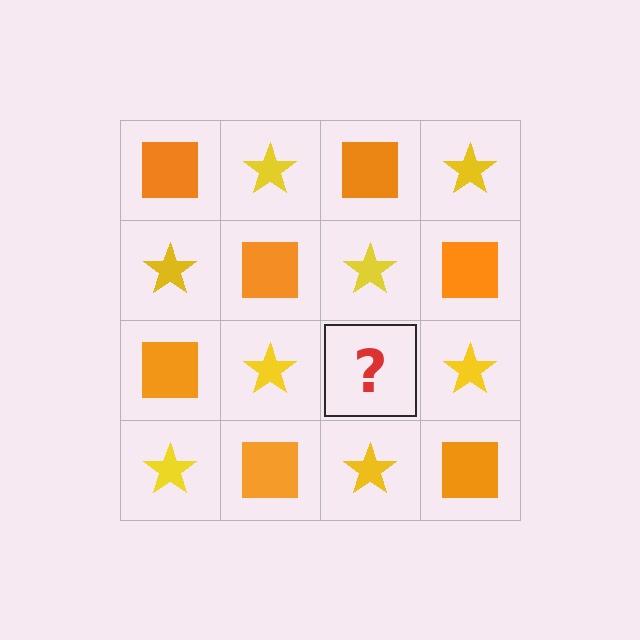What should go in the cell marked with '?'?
The missing cell should contain an orange square.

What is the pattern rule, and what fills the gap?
The rule is that it alternates orange square and yellow star in a checkerboard pattern. The gap should be filled with an orange square.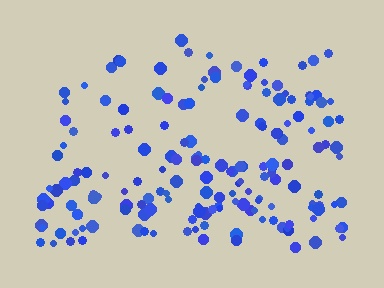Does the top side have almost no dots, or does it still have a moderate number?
Still a moderate number, just noticeably fewer than the bottom.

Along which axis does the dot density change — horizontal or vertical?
Vertical.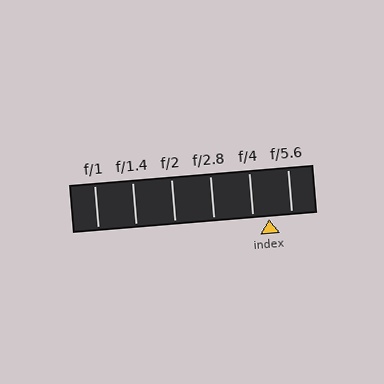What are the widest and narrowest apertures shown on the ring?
The widest aperture shown is f/1 and the narrowest is f/5.6.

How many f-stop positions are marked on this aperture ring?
There are 6 f-stop positions marked.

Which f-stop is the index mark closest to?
The index mark is closest to f/4.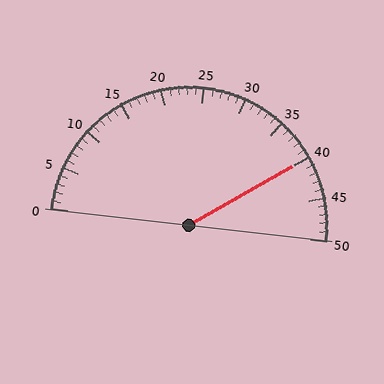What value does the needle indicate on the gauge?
The needle indicates approximately 40.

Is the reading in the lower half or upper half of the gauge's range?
The reading is in the upper half of the range (0 to 50).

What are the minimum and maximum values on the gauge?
The gauge ranges from 0 to 50.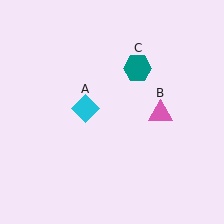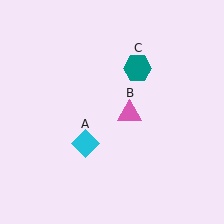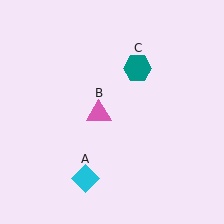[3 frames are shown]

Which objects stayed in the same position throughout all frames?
Teal hexagon (object C) remained stationary.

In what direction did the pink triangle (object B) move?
The pink triangle (object B) moved left.